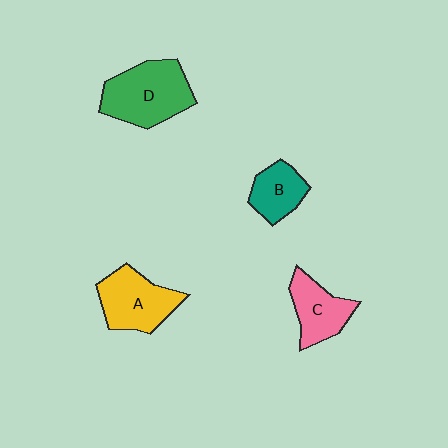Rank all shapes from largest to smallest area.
From largest to smallest: D (green), A (yellow), C (pink), B (teal).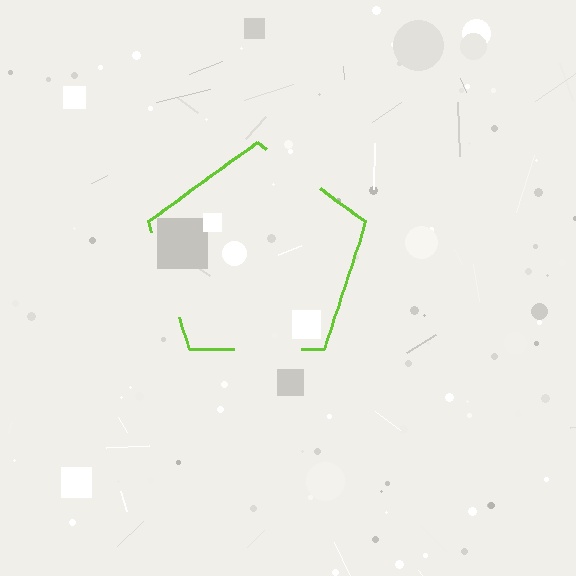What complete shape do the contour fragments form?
The contour fragments form a pentagon.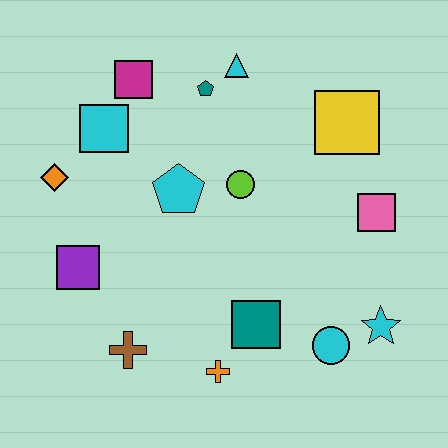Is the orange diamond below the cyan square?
Yes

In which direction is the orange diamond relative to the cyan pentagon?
The orange diamond is to the left of the cyan pentagon.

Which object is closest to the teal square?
The orange cross is closest to the teal square.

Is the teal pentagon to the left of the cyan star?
Yes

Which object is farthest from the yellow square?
The brown cross is farthest from the yellow square.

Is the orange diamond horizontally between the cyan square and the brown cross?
No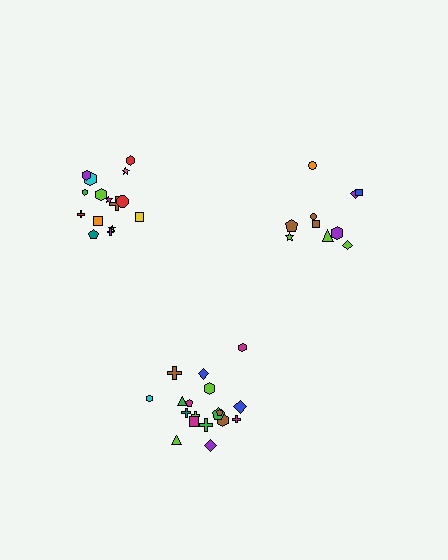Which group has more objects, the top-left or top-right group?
The top-left group.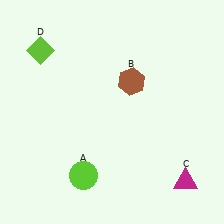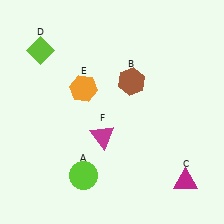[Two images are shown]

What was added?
An orange hexagon (E), a magenta triangle (F) were added in Image 2.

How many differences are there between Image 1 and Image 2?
There are 2 differences between the two images.